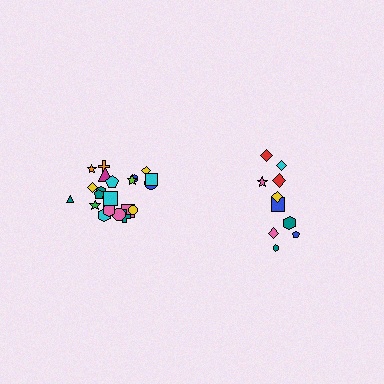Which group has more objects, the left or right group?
The left group.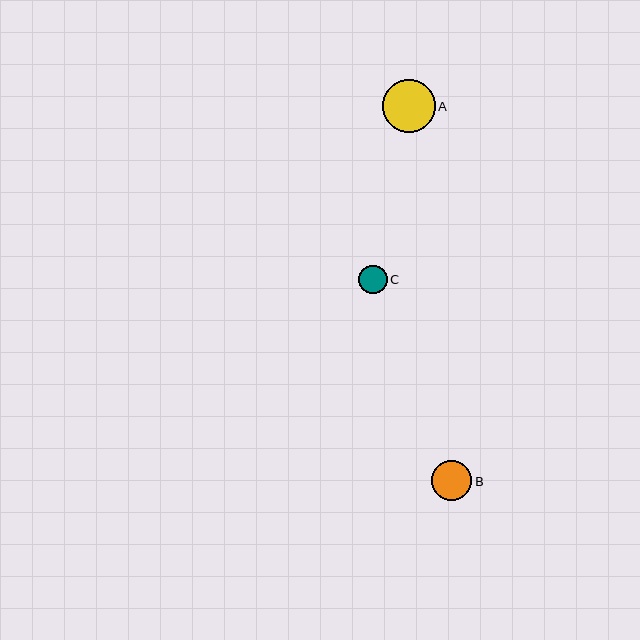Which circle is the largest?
Circle A is the largest with a size of approximately 53 pixels.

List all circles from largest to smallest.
From largest to smallest: A, B, C.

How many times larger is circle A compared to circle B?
Circle A is approximately 1.3 times the size of circle B.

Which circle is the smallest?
Circle C is the smallest with a size of approximately 29 pixels.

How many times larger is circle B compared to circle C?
Circle B is approximately 1.4 times the size of circle C.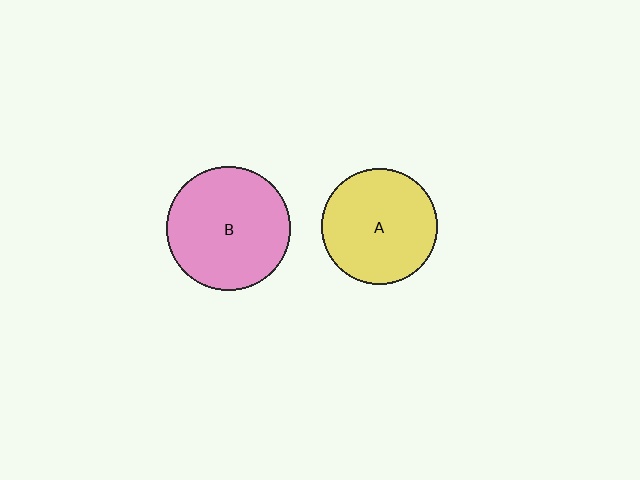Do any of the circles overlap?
No, none of the circles overlap.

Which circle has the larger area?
Circle B (pink).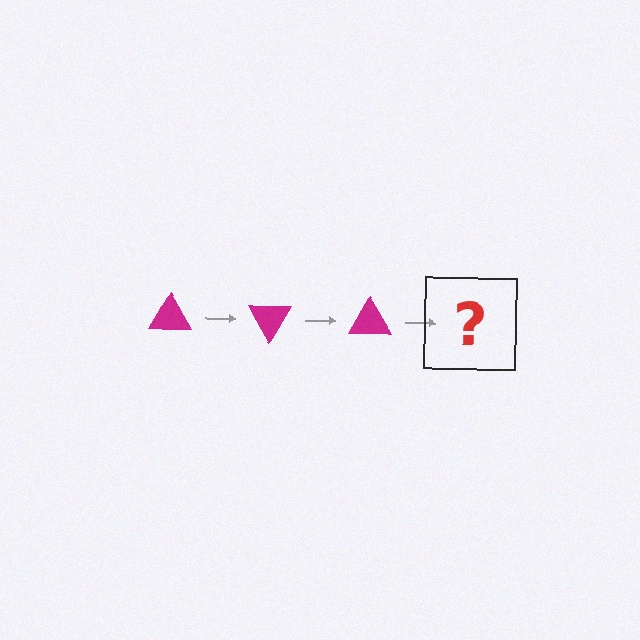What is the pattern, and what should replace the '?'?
The pattern is that the triangle rotates 60 degrees each step. The '?' should be a magenta triangle rotated 180 degrees.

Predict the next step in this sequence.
The next step is a magenta triangle rotated 180 degrees.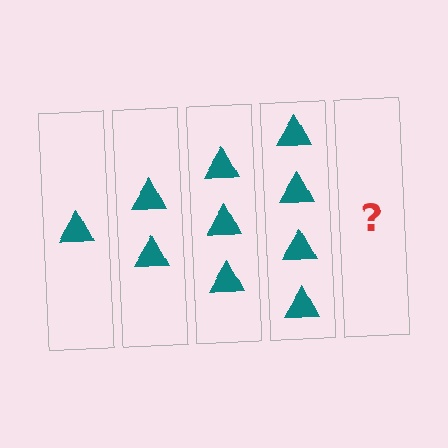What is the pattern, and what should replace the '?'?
The pattern is that each step adds one more triangle. The '?' should be 5 triangles.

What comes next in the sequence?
The next element should be 5 triangles.